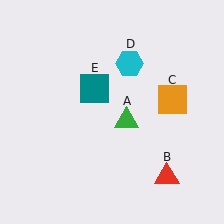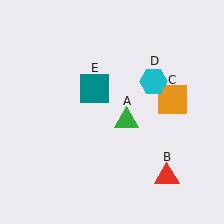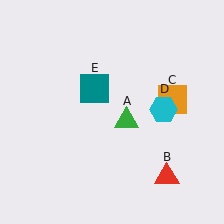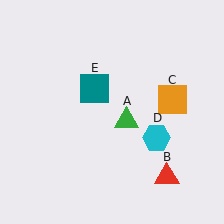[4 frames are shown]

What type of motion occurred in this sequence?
The cyan hexagon (object D) rotated clockwise around the center of the scene.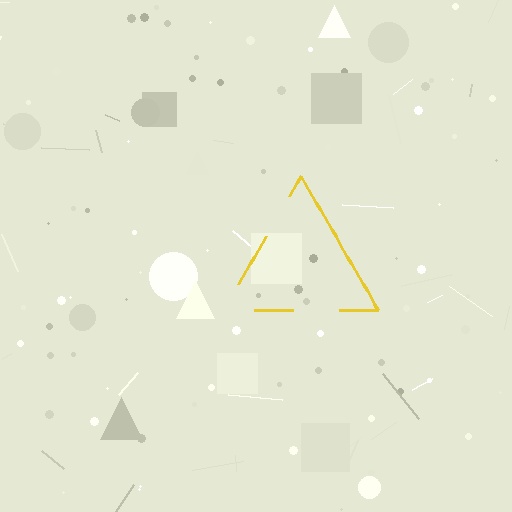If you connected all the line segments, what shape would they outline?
They would outline a triangle.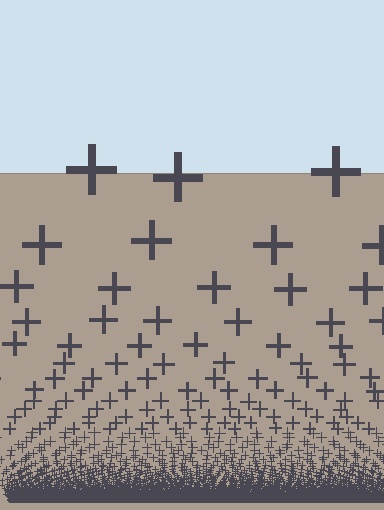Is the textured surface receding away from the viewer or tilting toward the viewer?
The surface appears to tilt toward the viewer. Texture elements get larger and sparser toward the top.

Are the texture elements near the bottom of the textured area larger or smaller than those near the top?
Smaller. The gradient is inverted — elements near the bottom are smaller and denser.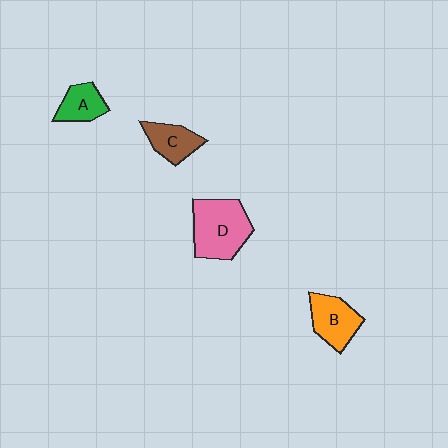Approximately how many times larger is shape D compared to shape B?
Approximately 1.5 times.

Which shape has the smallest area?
Shape A (green).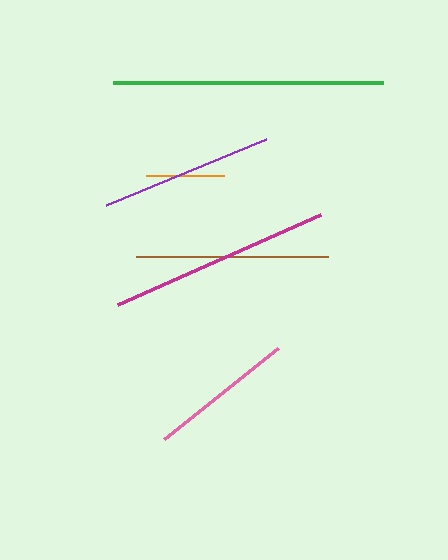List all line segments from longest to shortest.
From longest to shortest: green, magenta, brown, purple, pink, orange.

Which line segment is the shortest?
The orange line is the shortest at approximately 78 pixels.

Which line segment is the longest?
The green line is the longest at approximately 270 pixels.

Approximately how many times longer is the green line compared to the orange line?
The green line is approximately 3.4 times the length of the orange line.